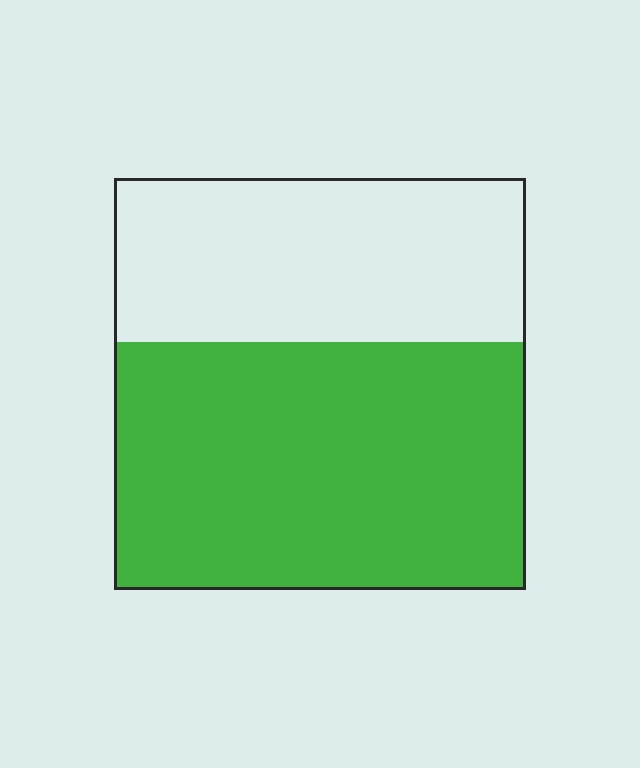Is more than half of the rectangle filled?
Yes.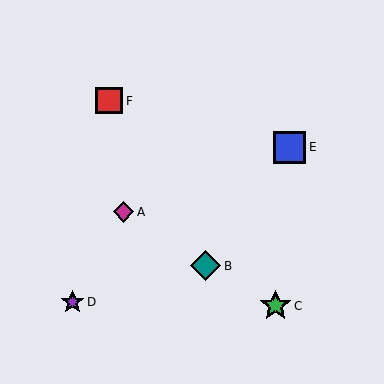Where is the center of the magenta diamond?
The center of the magenta diamond is at (123, 212).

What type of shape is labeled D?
Shape D is a purple star.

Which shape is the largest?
The blue square (labeled E) is the largest.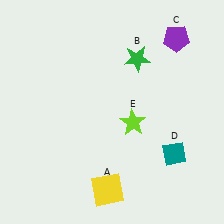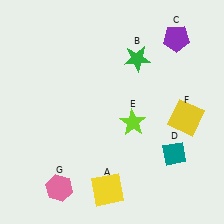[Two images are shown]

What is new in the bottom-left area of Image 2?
A pink hexagon (G) was added in the bottom-left area of Image 2.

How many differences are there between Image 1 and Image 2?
There are 2 differences between the two images.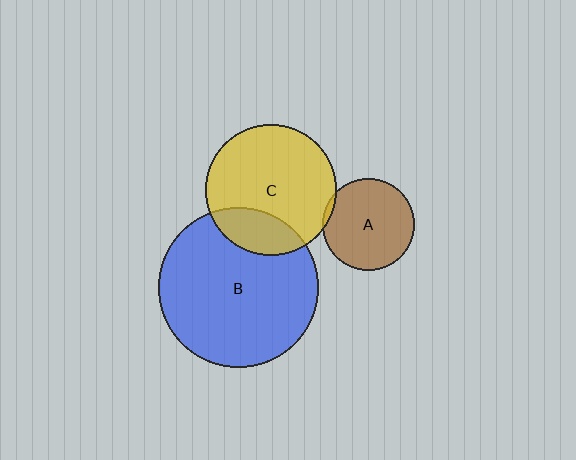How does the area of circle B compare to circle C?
Approximately 1.5 times.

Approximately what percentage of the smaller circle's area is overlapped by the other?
Approximately 5%.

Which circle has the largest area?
Circle B (blue).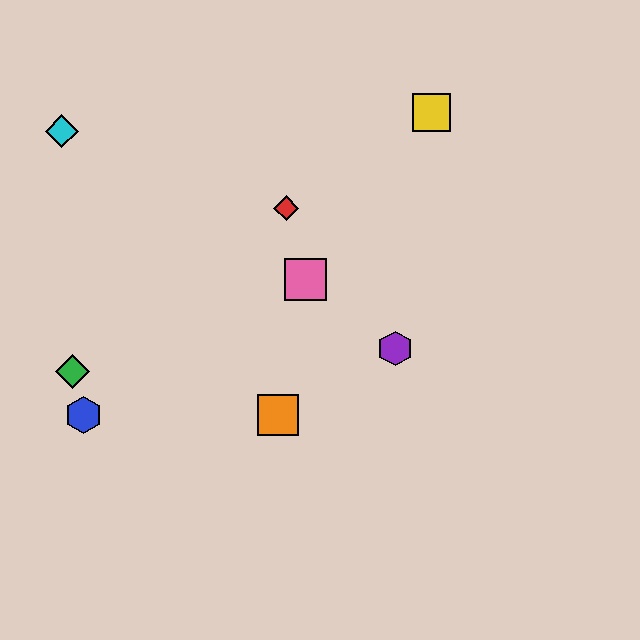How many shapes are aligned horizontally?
2 shapes (the blue hexagon, the orange square) are aligned horizontally.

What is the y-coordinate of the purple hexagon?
The purple hexagon is at y≈348.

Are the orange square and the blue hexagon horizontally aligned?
Yes, both are at y≈415.